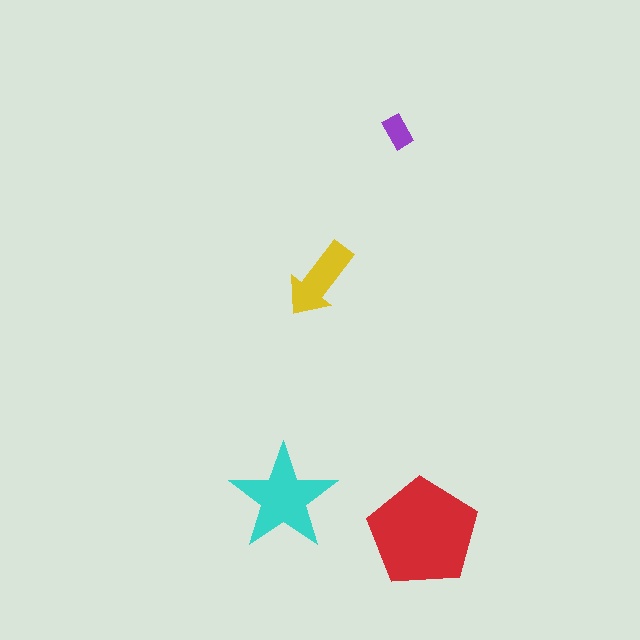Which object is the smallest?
The purple rectangle.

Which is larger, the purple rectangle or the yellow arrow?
The yellow arrow.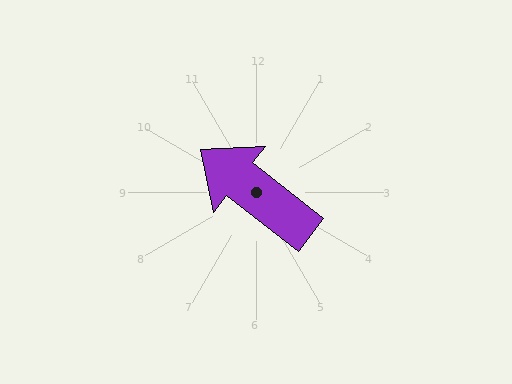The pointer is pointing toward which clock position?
Roughly 10 o'clock.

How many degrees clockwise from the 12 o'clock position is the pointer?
Approximately 308 degrees.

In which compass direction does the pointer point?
Northwest.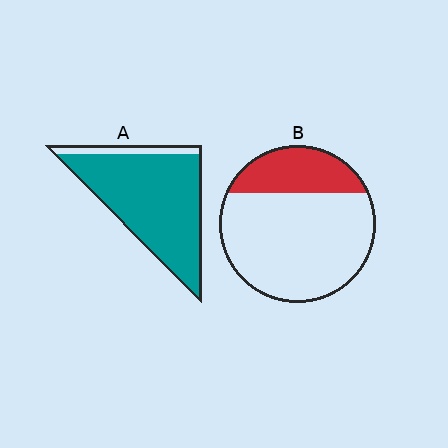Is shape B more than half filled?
No.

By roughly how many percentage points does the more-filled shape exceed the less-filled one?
By roughly 65 percentage points (A over B).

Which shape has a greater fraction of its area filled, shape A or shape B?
Shape A.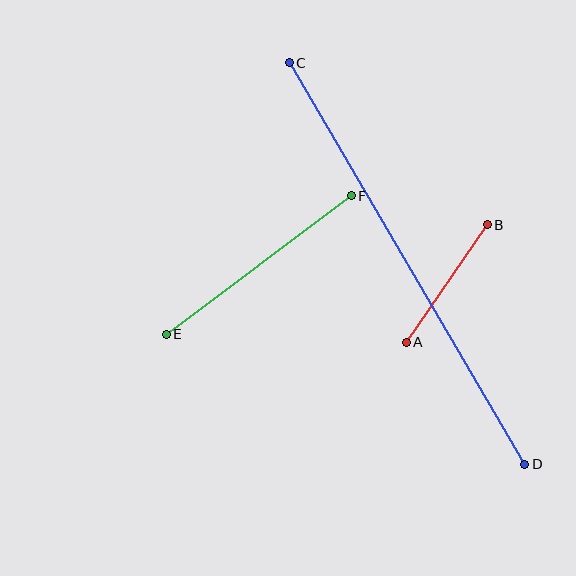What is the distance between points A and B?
The distance is approximately 143 pixels.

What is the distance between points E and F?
The distance is approximately 231 pixels.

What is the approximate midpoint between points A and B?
The midpoint is at approximately (447, 284) pixels.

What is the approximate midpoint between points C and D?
The midpoint is at approximately (407, 264) pixels.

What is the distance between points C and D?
The distance is approximately 465 pixels.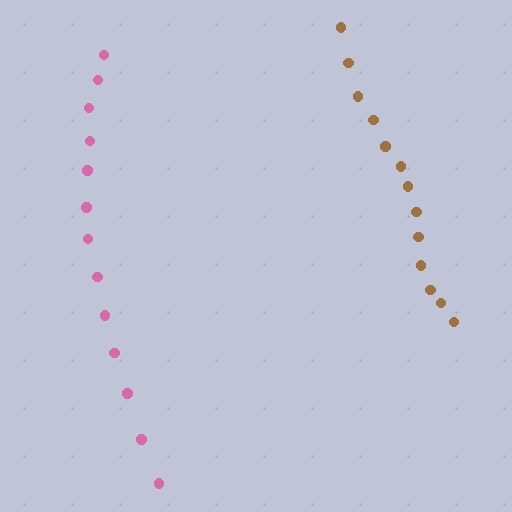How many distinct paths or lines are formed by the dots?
There are 2 distinct paths.